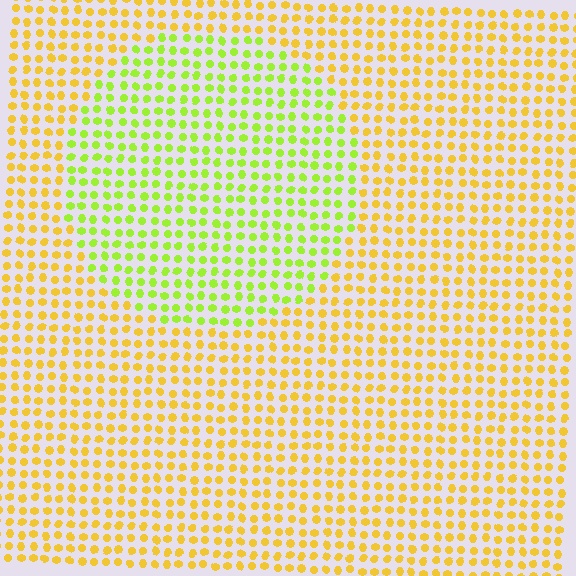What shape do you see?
I see a circle.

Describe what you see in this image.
The image is filled with small yellow elements in a uniform arrangement. A circle-shaped region is visible where the elements are tinted to a slightly different hue, forming a subtle color boundary.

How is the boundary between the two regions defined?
The boundary is defined purely by a slight shift in hue (about 41 degrees). Spacing, size, and orientation are identical on both sides.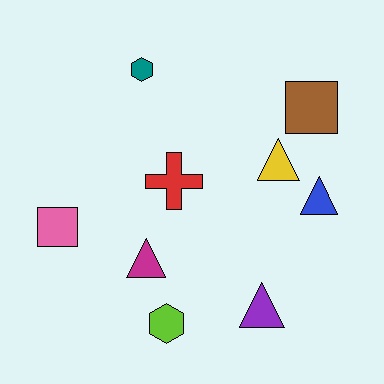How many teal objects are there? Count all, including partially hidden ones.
There is 1 teal object.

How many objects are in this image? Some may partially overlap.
There are 9 objects.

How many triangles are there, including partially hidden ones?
There are 4 triangles.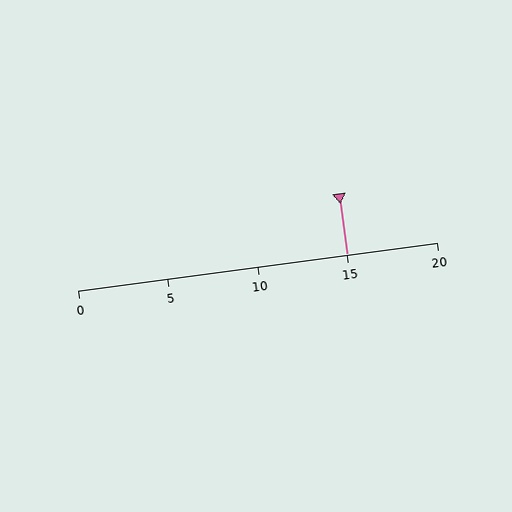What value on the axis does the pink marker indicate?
The marker indicates approximately 15.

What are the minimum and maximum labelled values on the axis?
The axis runs from 0 to 20.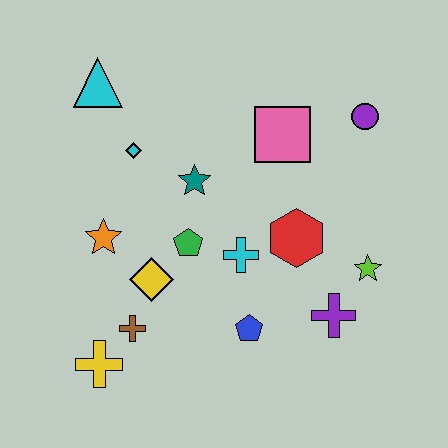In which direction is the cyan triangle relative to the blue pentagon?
The cyan triangle is above the blue pentagon.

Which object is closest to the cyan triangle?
The cyan diamond is closest to the cyan triangle.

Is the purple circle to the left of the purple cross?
No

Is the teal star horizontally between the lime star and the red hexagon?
No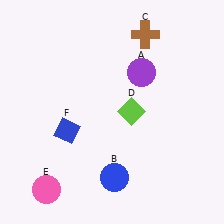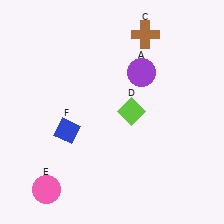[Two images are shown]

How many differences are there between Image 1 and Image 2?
There is 1 difference between the two images.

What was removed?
The blue circle (B) was removed in Image 2.